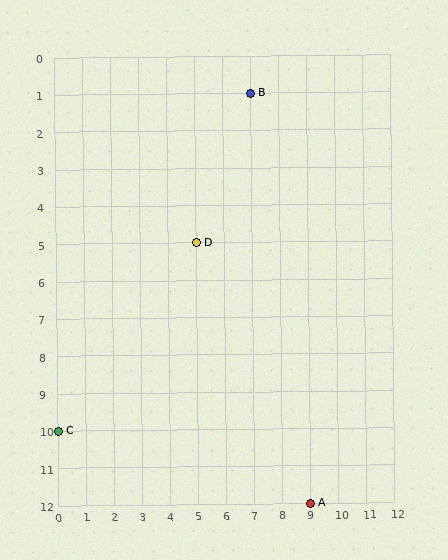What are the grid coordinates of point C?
Point C is at grid coordinates (0, 10).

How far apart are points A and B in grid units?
Points A and B are 2 columns and 11 rows apart (about 11.2 grid units diagonally).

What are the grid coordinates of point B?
Point B is at grid coordinates (7, 1).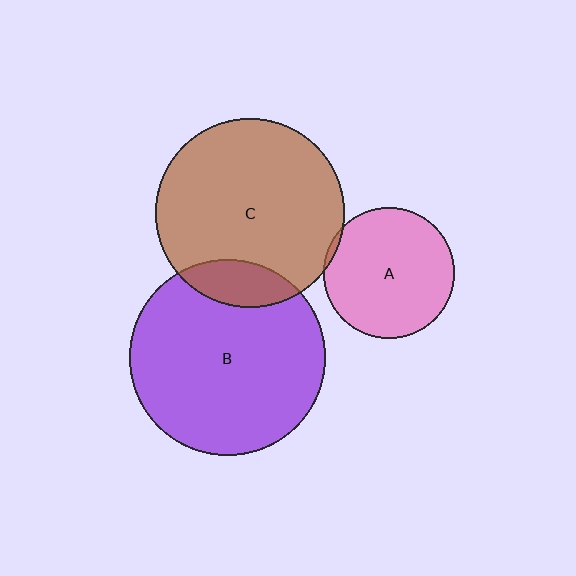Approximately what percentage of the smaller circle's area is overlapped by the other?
Approximately 5%.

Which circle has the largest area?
Circle B (purple).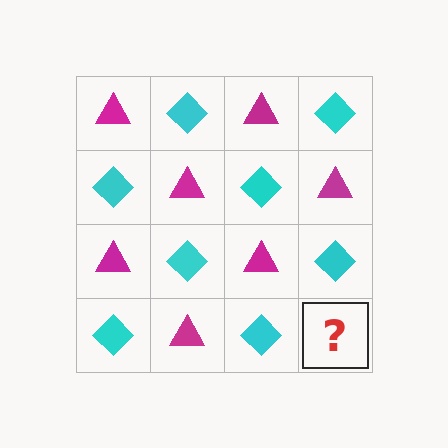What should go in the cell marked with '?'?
The missing cell should contain a magenta triangle.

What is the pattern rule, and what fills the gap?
The rule is that it alternates magenta triangle and cyan diamond in a checkerboard pattern. The gap should be filled with a magenta triangle.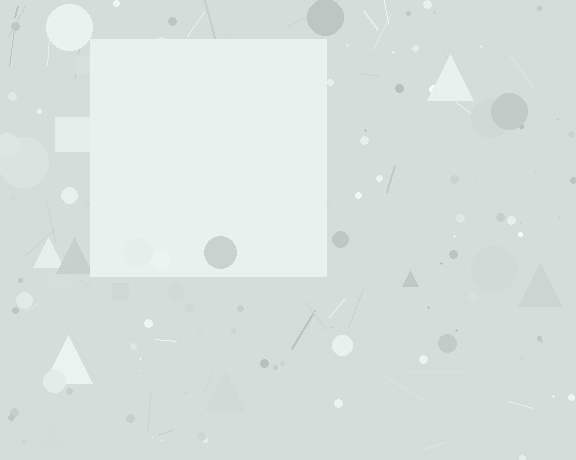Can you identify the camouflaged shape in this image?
The camouflaged shape is a square.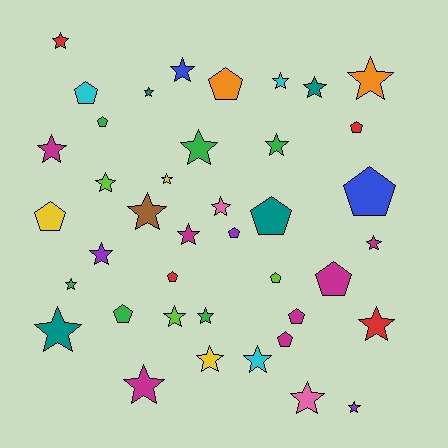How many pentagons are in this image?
There are 14 pentagons.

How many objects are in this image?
There are 40 objects.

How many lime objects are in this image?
There are 3 lime objects.